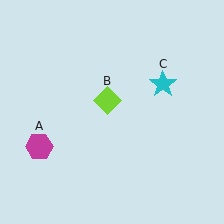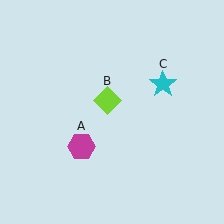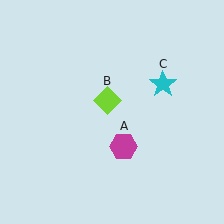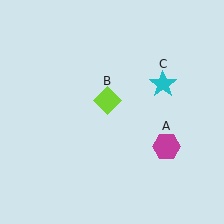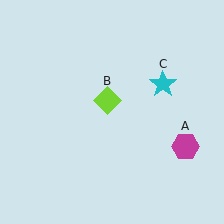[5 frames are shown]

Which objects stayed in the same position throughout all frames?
Lime diamond (object B) and cyan star (object C) remained stationary.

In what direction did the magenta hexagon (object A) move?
The magenta hexagon (object A) moved right.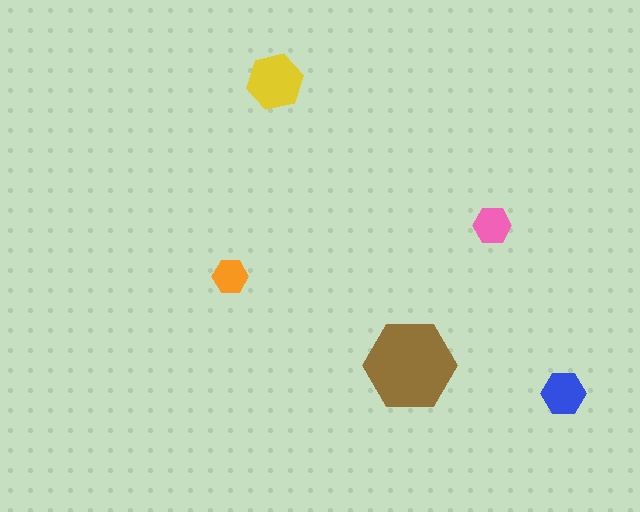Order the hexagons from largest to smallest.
the brown one, the yellow one, the blue one, the pink one, the orange one.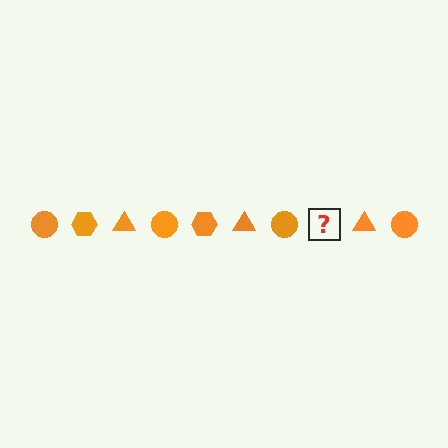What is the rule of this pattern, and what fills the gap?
The rule is that the pattern cycles through circle, hexagon, triangle shapes in orange. The gap should be filled with an orange hexagon.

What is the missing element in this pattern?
The missing element is an orange hexagon.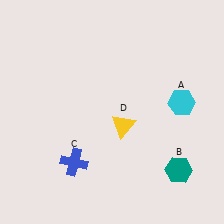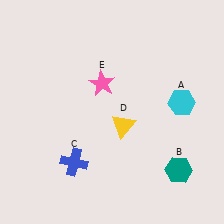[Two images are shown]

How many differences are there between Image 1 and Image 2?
There is 1 difference between the two images.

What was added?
A pink star (E) was added in Image 2.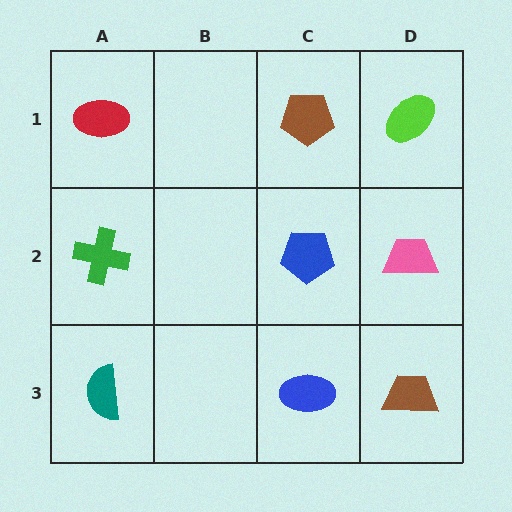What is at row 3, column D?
A brown trapezoid.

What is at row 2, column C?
A blue pentagon.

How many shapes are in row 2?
3 shapes.